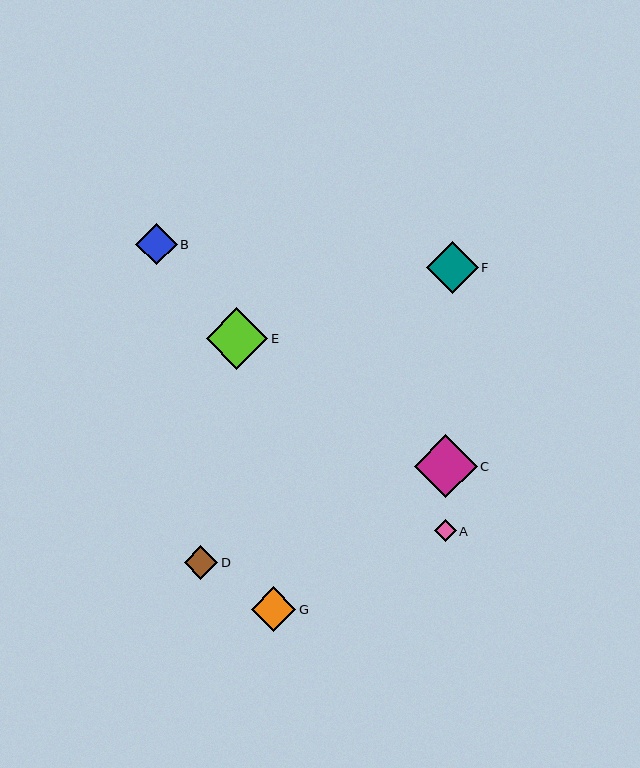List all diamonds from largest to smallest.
From largest to smallest: C, E, F, G, B, D, A.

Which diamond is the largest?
Diamond C is the largest with a size of approximately 62 pixels.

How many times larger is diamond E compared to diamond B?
Diamond E is approximately 1.5 times the size of diamond B.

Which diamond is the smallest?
Diamond A is the smallest with a size of approximately 21 pixels.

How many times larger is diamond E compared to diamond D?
Diamond E is approximately 1.8 times the size of diamond D.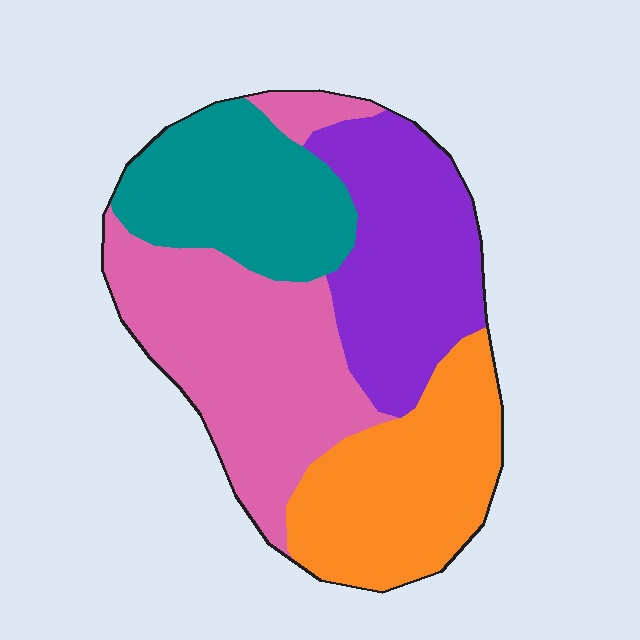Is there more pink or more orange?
Pink.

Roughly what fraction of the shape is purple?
Purple takes up about one quarter (1/4) of the shape.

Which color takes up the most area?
Pink, at roughly 30%.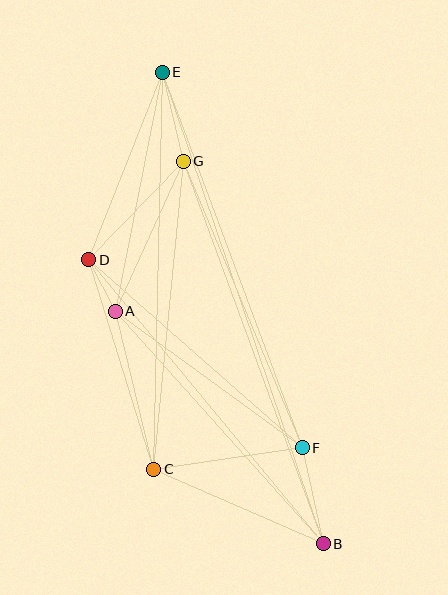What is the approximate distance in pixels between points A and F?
The distance between A and F is approximately 232 pixels.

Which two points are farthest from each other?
Points B and E are farthest from each other.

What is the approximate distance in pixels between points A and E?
The distance between A and E is approximately 244 pixels.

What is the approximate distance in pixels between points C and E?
The distance between C and E is approximately 397 pixels.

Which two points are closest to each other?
Points A and D are closest to each other.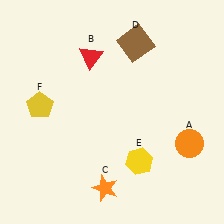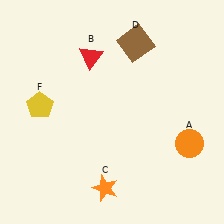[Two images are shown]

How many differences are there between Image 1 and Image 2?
There is 1 difference between the two images.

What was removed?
The yellow hexagon (E) was removed in Image 2.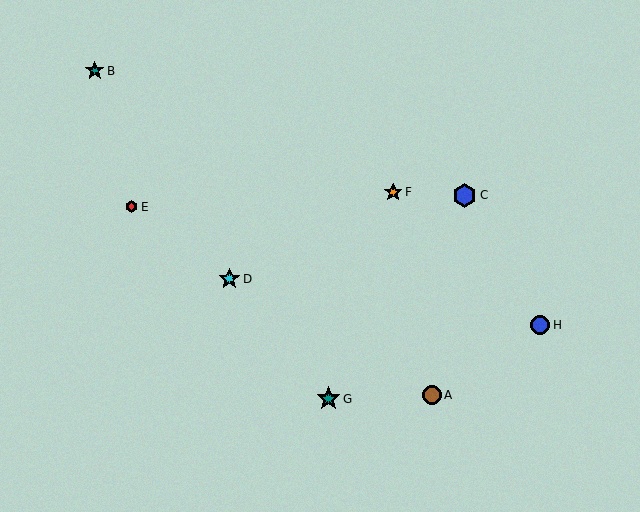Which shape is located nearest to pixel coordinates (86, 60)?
The teal star (labeled B) at (95, 71) is nearest to that location.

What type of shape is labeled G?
Shape G is a teal star.